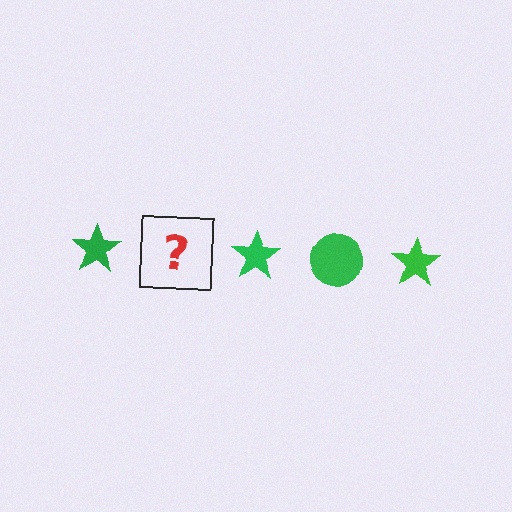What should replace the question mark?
The question mark should be replaced with a green circle.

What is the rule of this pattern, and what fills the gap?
The rule is that the pattern cycles through star, circle shapes in green. The gap should be filled with a green circle.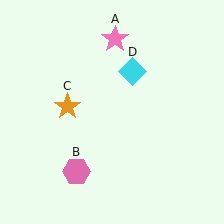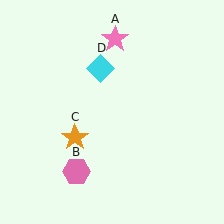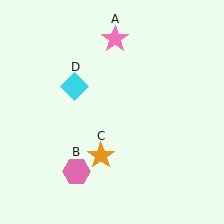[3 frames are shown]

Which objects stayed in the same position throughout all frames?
Pink star (object A) and pink hexagon (object B) remained stationary.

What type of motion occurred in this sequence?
The orange star (object C), cyan diamond (object D) rotated counterclockwise around the center of the scene.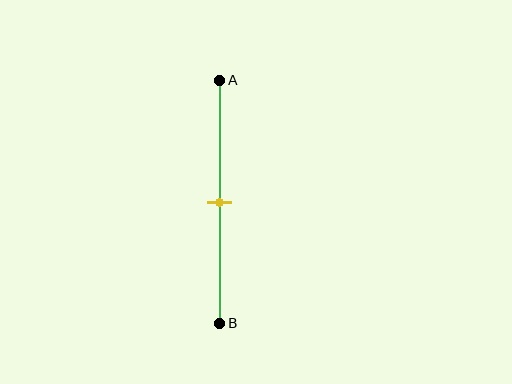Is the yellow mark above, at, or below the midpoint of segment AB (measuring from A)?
The yellow mark is approximately at the midpoint of segment AB.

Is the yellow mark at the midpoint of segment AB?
Yes, the mark is approximately at the midpoint.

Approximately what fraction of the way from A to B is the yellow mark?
The yellow mark is approximately 50% of the way from A to B.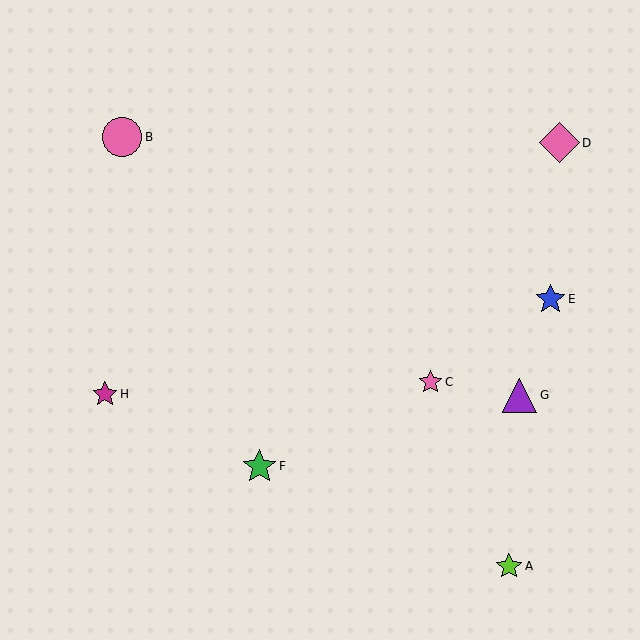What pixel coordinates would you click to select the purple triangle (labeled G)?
Click at (520, 395) to select the purple triangle G.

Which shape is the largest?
The pink diamond (labeled D) is the largest.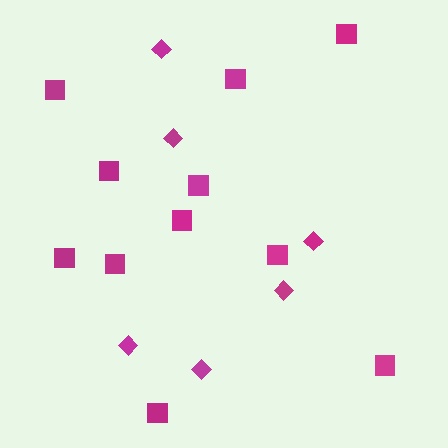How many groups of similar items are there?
There are 2 groups: one group of squares (11) and one group of diamonds (6).